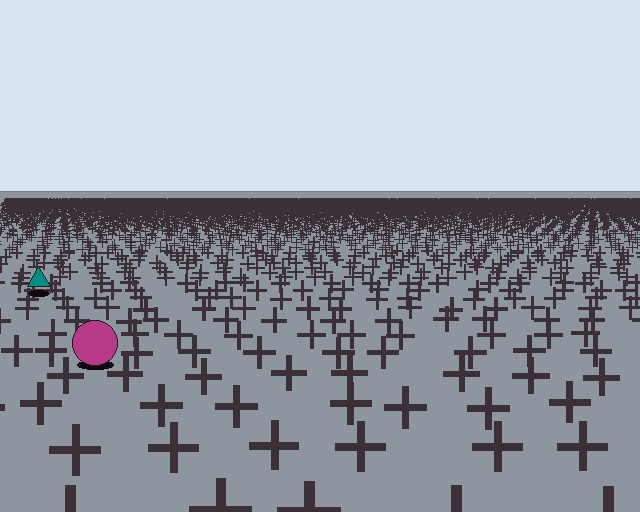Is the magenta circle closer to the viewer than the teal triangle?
Yes. The magenta circle is closer — you can tell from the texture gradient: the ground texture is coarser near it.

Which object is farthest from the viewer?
The teal triangle is farthest from the viewer. It appears smaller and the ground texture around it is denser.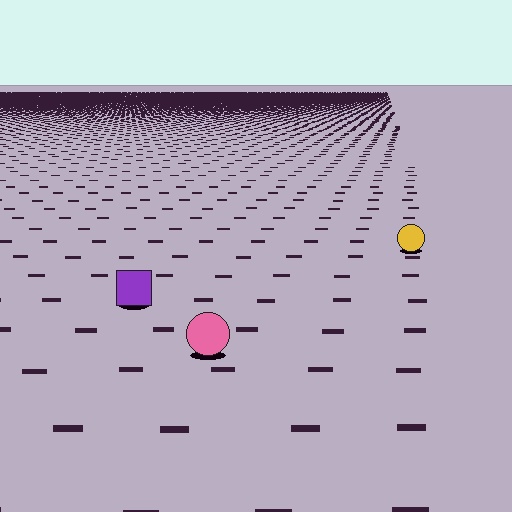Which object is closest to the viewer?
The pink circle is closest. The texture marks near it are larger and more spread out.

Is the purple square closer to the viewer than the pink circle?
No. The pink circle is closer — you can tell from the texture gradient: the ground texture is coarser near it.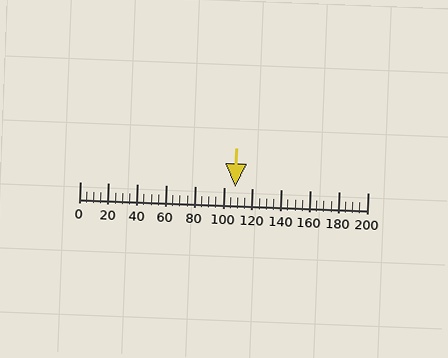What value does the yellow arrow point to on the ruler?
The yellow arrow points to approximately 108.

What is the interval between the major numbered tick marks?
The major tick marks are spaced 20 units apart.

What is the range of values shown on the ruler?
The ruler shows values from 0 to 200.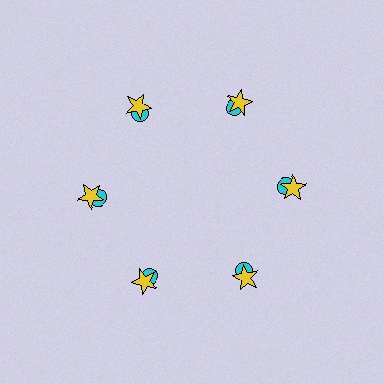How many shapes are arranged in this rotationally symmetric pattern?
There are 12 shapes, arranged in 6 groups of 2.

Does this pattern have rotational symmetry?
Yes, this pattern has 6-fold rotational symmetry. It looks the same after rotating 60 degrees around the center.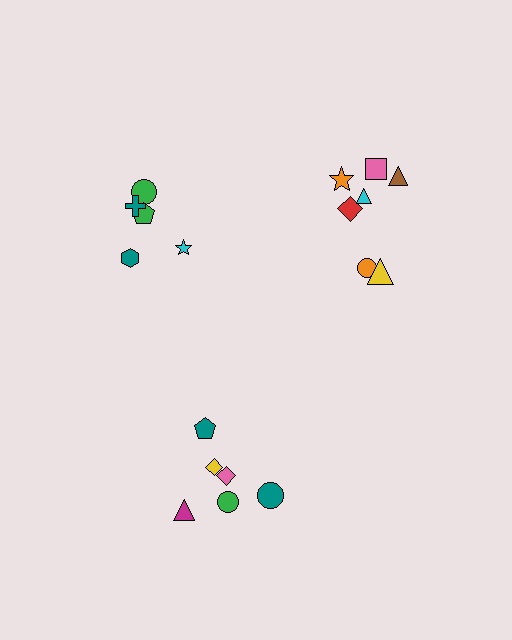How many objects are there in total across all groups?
There are 18 objects.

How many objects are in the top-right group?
There are 7 objects.